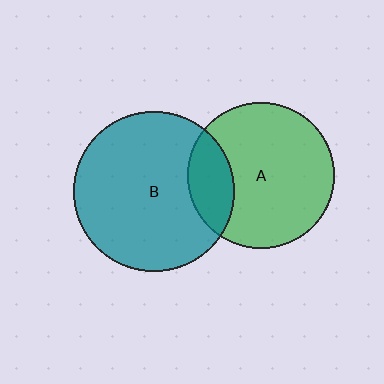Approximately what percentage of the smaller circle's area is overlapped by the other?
Approximately 20%.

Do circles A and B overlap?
Yes.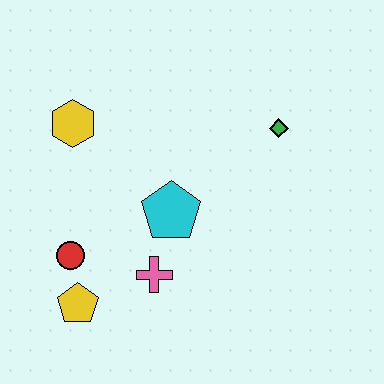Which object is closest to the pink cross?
The cyan pentagon is closest to the pink cross.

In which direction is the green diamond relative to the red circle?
The green diamond is to the right of the red circle.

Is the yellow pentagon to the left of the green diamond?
Yes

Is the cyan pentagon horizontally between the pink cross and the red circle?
No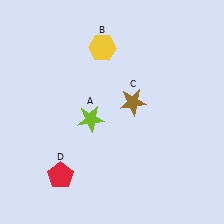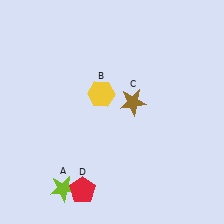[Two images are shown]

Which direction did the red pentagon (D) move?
The red pentagon (D) moved right.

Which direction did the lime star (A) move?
The lime star (A) moved down.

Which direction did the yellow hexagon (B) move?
The yellow hexagon (B) moved down.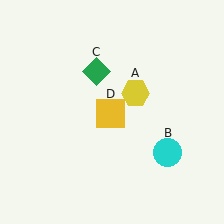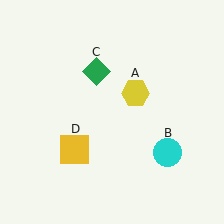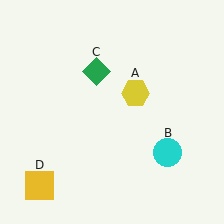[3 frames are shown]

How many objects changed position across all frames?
1 object changed position: yellow square (object D).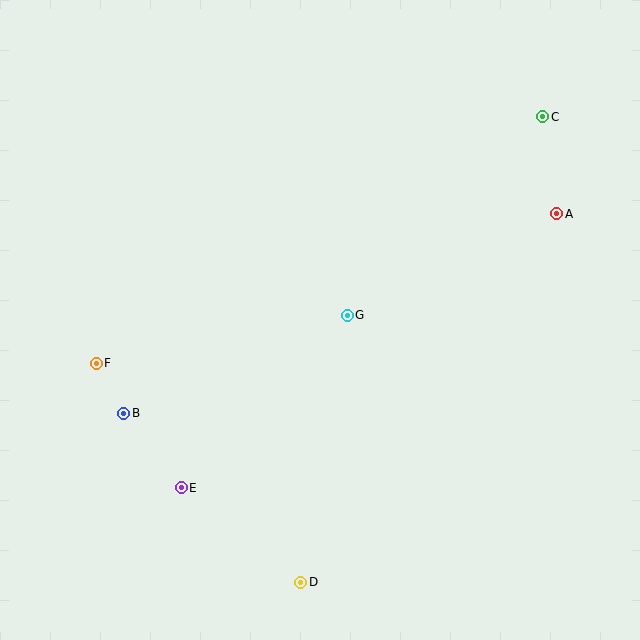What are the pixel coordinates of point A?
Point A is at (557, 214).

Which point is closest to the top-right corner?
Point C is closest to the top-right corner.